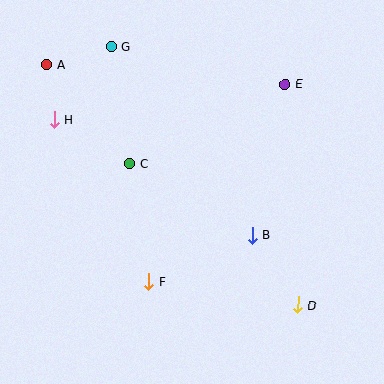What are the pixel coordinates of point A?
Point A is at (46, 65).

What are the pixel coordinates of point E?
Point E is at (285, 84).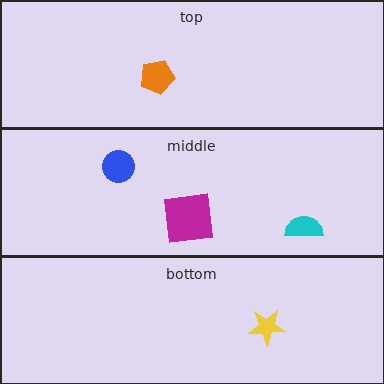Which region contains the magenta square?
The middle region.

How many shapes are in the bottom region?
1.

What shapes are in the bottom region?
The yellow star.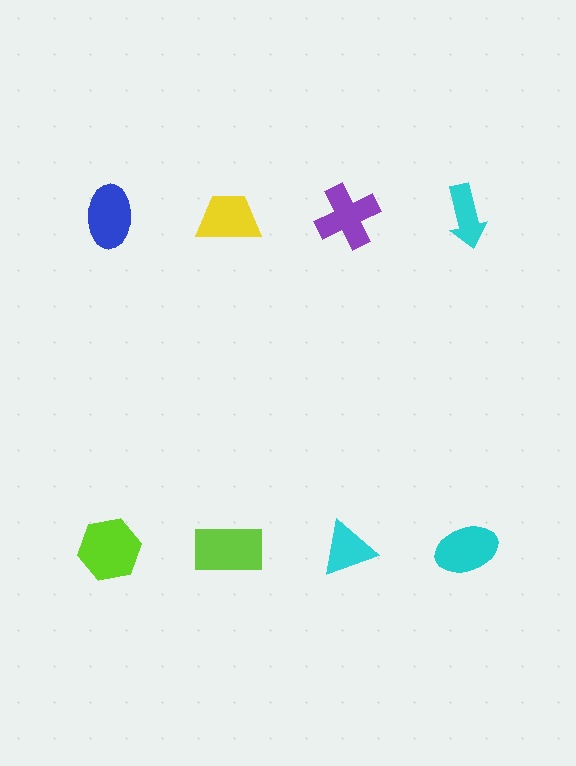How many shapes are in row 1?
4 shapes.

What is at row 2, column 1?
A lime hexagon.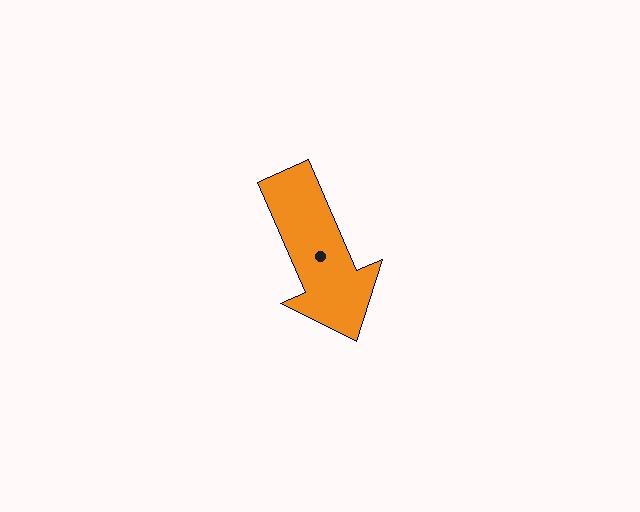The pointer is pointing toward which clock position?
Roughly 5 o'clock.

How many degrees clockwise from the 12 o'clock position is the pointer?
Approximately 157 degrees.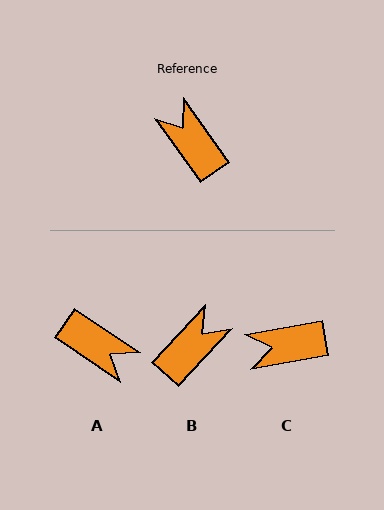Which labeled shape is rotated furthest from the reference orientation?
A, about 159 degrees away.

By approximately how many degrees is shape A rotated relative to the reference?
Approximately 159 degrees clockwise.